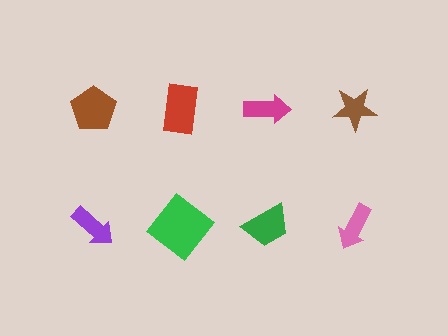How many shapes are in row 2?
4 shapes.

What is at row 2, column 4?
A pink arrow.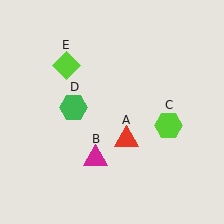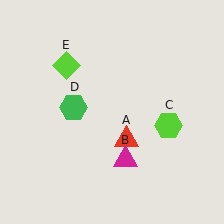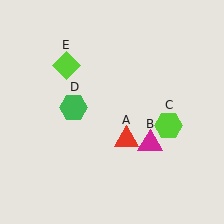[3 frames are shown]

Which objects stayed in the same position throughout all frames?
Red triangle (object A) and lime hexagon (object C) and green hexagon (object D) and lime diamond (object E) remained stationary.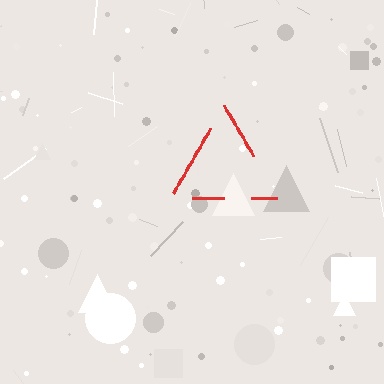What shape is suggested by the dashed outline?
The dashed outline suggests a triangle.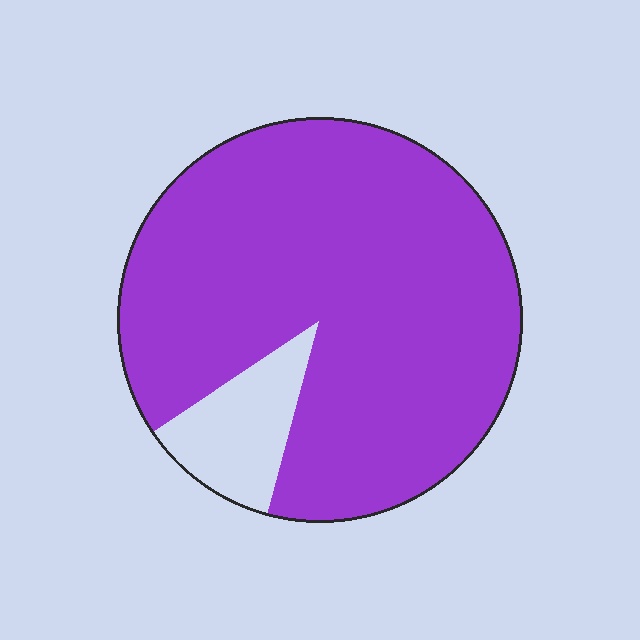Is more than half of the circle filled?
Yes.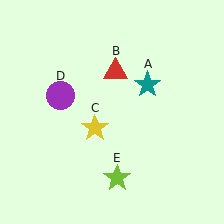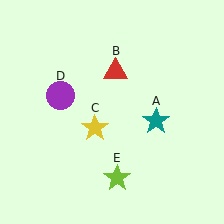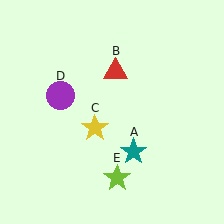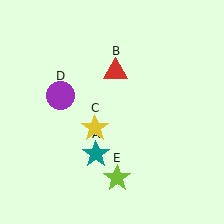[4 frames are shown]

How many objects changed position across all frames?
1 object changed position: teal star (object A).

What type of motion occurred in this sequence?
The teal star (object A) rotated clockwise around the center of the scene.